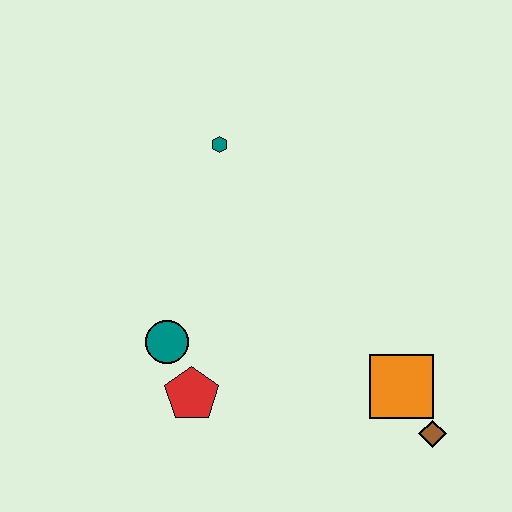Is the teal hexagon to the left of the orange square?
Yes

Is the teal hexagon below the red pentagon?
No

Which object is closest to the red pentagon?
The teal circle is closest to the red pentagon.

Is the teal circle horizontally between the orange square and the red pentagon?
No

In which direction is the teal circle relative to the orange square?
The teal circle is to the left of the orange square.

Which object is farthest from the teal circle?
The brown diamond is farthest from the teal circle.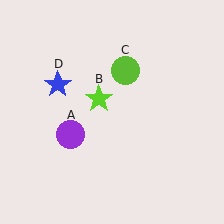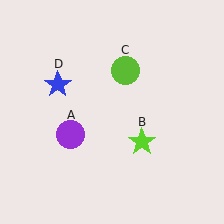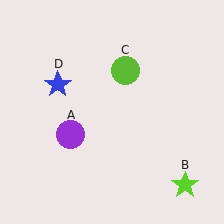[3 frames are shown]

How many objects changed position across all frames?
1 object changed position: lime star (object B).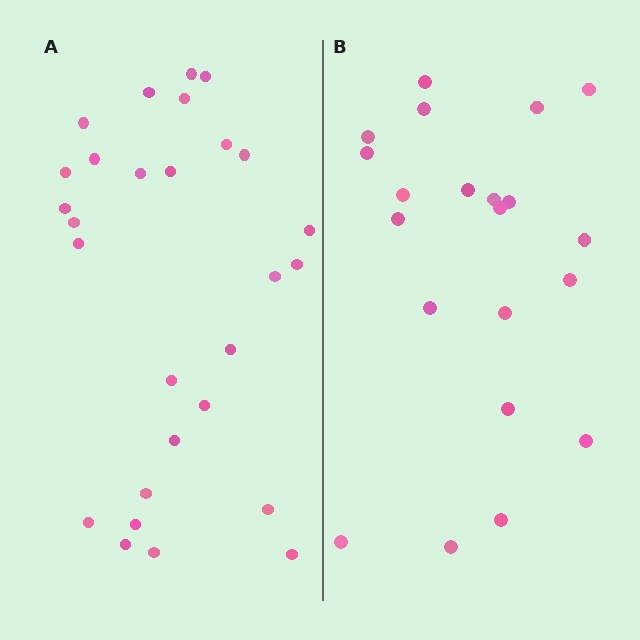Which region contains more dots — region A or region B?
Region A (the left region) has more dots.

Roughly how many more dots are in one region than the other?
Region A has roughly 8 or so more dots than region B.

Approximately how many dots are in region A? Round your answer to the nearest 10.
About 30 dots. (The exact count is 28, which rounds to 30.)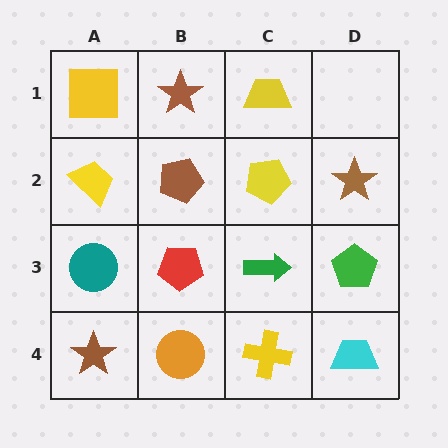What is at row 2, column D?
A brown star.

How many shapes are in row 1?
3 shapes.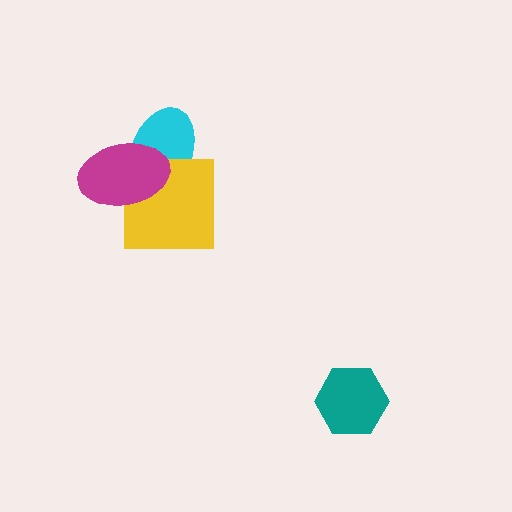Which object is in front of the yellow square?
The magenta ellipse is in front of the yellow square.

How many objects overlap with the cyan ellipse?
2 objects overlap with the cyan ellipse.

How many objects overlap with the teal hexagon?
0 objects overlap with the teal hexagon.